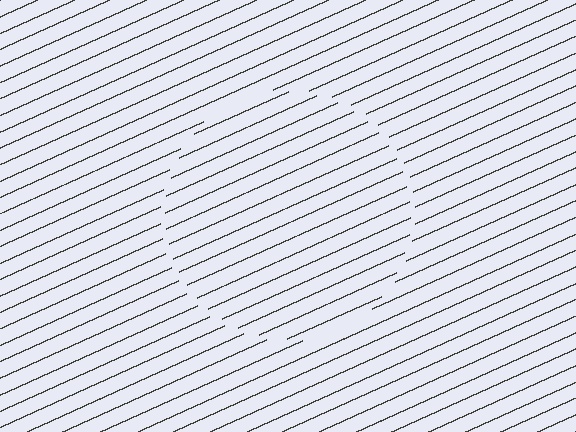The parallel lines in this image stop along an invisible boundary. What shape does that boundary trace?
An illusory circle. The interior of the shape contains the same grating, shifted by half a period — the contour is defined by the phase discontinuity where line-ends from the inner and outer gratings abut.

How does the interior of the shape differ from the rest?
The interior of the shape contains the same grating, shifted by half a period — the contour is defined by the phase discontinuity where line-ends from the inner and outer gratings abut.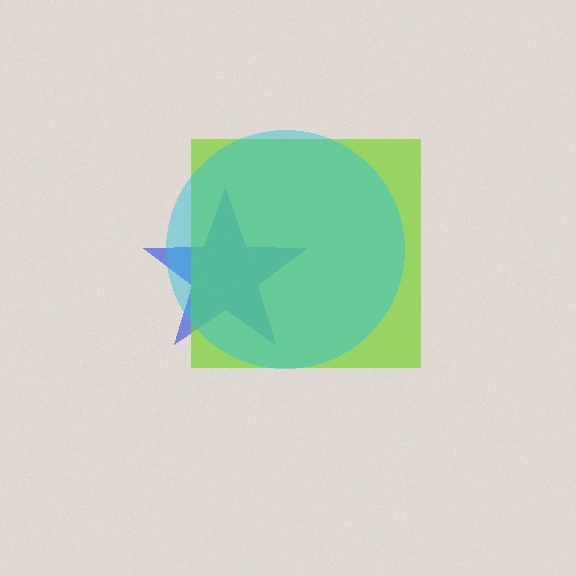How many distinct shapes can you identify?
There are 3 distinct shapes: a blue star, a lime square, a cyan circle.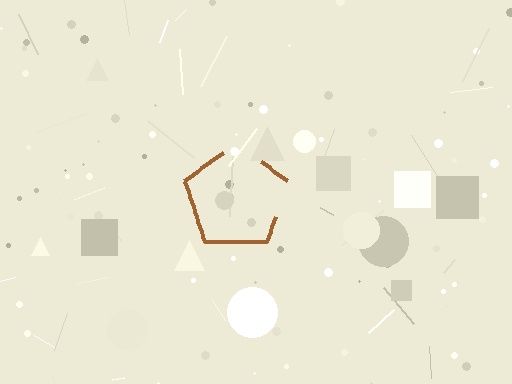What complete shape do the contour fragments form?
The contour fragments form a pentagon.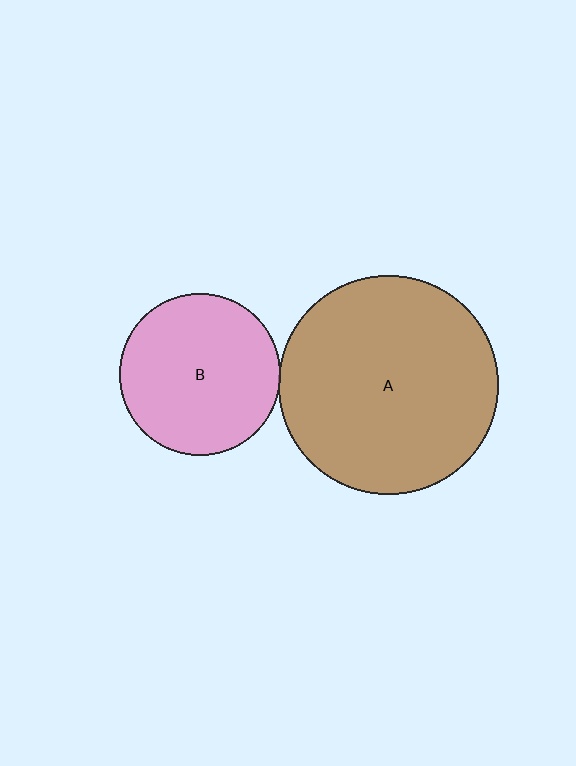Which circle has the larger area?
Circle A (brown).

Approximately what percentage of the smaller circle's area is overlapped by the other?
Approximately 5%.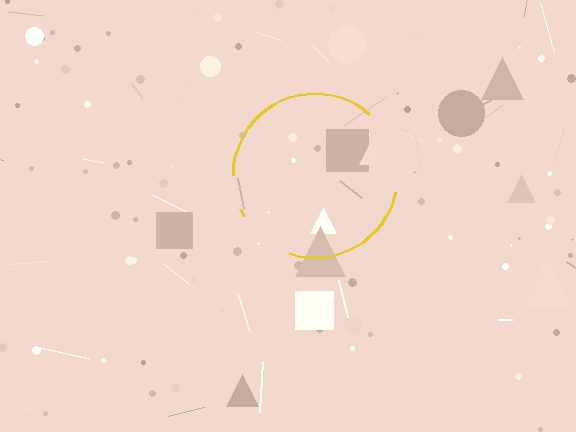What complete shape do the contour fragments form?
The contour fragments form a circle.